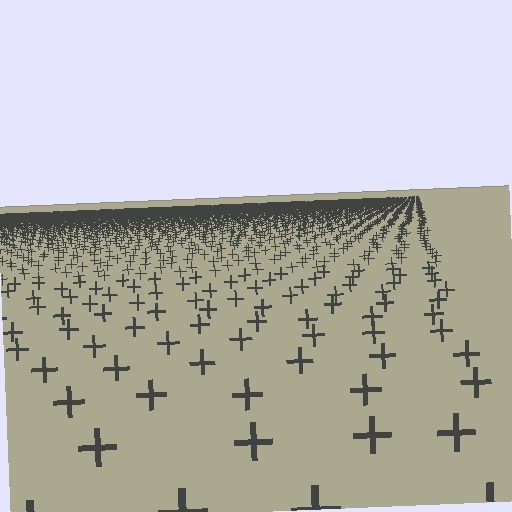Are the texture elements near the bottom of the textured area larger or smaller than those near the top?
Larger. Near the bottom, elements are closer to the viewer and appear at a bigger on-screen size.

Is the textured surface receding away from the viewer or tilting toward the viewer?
The surface is receding away from the viewer. Texture elements get smaller and denser toward the top.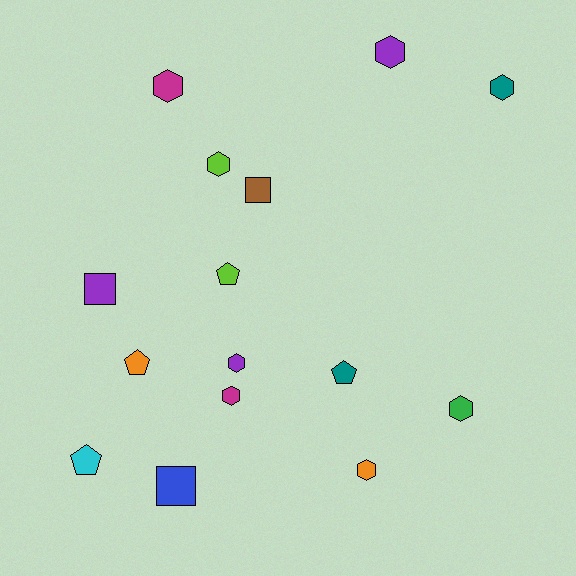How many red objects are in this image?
There are no red objects.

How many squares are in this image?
There are 3 squares.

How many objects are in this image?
There are 15 objects.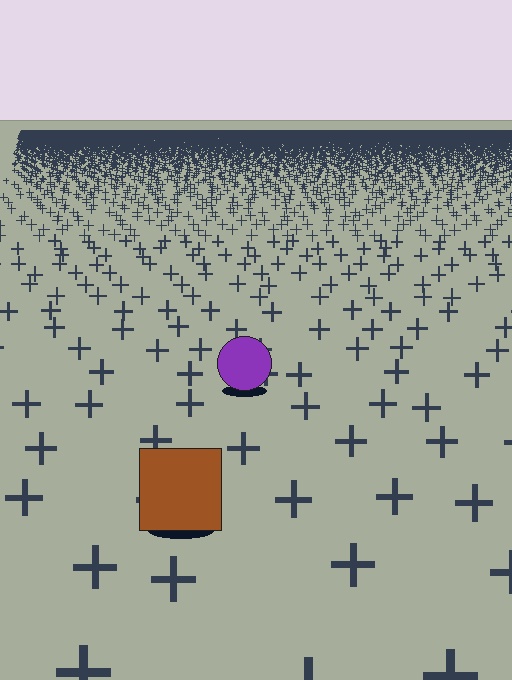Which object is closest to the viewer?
The brown square is closest. The texture marks near it are larger and more spread out.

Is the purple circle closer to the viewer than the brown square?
No. The brown square is closer — you can tell from the texture gradient: the ground texture is coarser near it.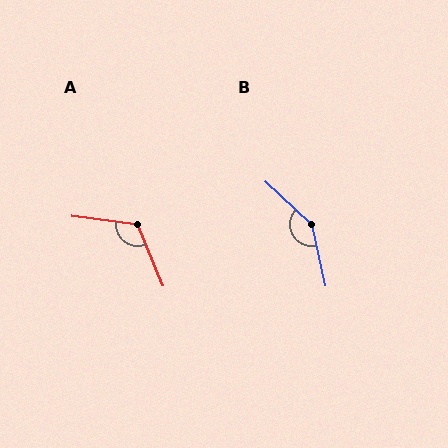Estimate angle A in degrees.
Approximately 120 degrees.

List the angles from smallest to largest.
A (120°), B (145°).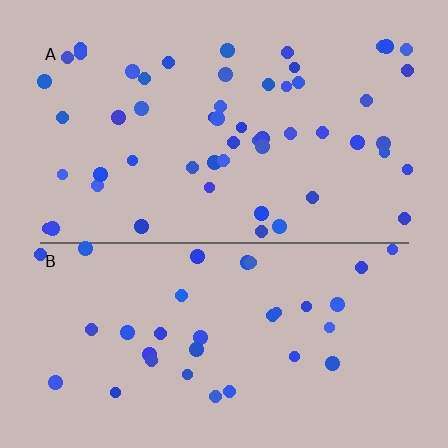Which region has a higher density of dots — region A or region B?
A (the top).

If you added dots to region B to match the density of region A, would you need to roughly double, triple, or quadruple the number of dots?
Approximately double.